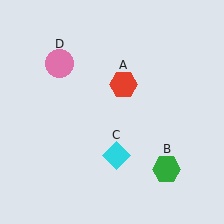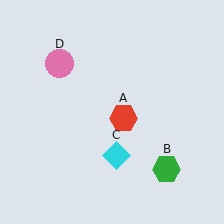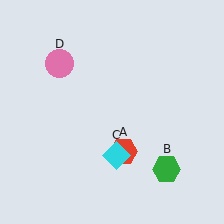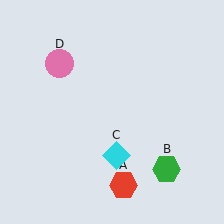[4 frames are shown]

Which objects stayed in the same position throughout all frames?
Green hexagon (object B) and cyan diamond (object C) and pink circle (object D) remained stationary.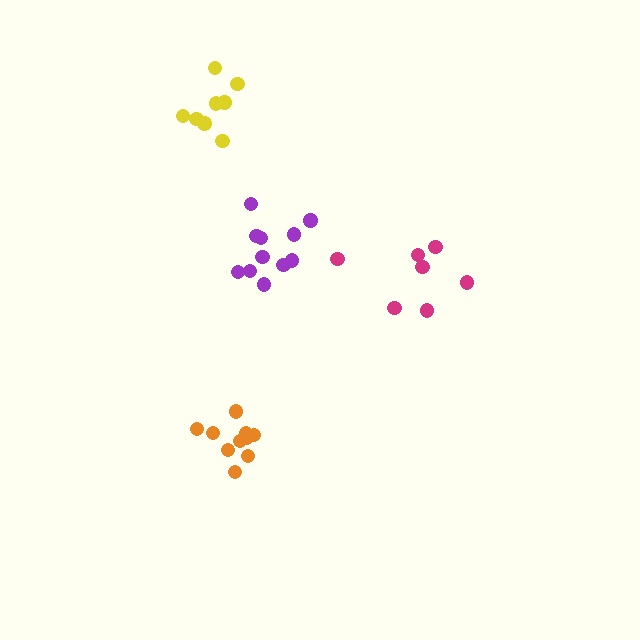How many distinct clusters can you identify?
There are 4 distinct clusters.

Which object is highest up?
The yellow cluster is topmost.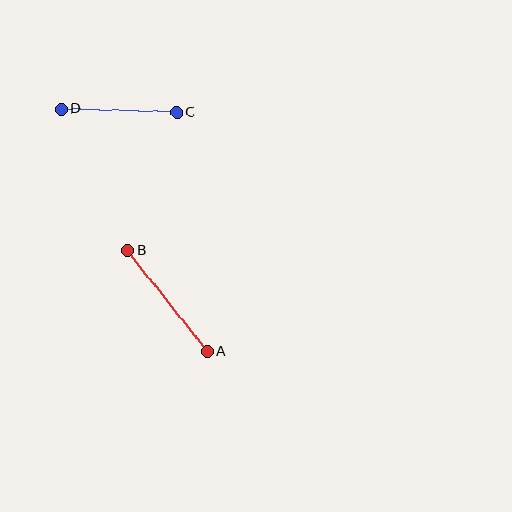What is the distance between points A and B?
The distance is approximately 129 pixels.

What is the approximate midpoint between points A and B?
The midpoint is at approximately (168, 301) pixels.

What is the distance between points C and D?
The distance is approximately 115 pixels.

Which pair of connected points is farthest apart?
Points A and B are farthest apart.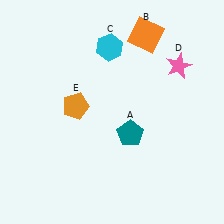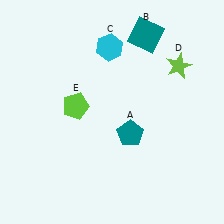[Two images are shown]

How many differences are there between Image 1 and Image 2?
There are 3 differences between the two images.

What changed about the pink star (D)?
In Image 1, D is pink. In Image 2, it changed to lime.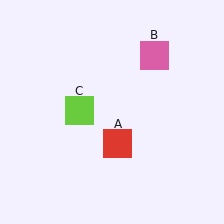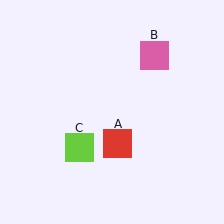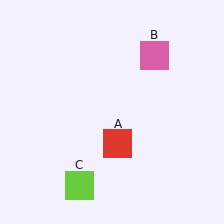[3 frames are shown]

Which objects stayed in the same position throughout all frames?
Red square (object A) and pink square (object B) remained stationary.